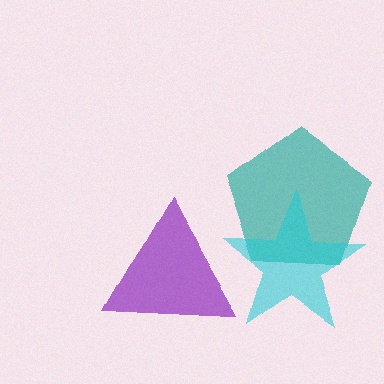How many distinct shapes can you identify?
There are 3 distinct shapes: a purple triangle, a teal pentagon, a cyan star.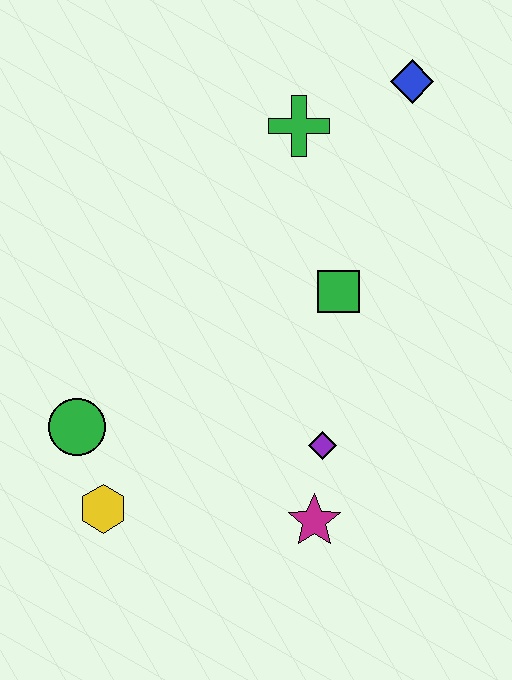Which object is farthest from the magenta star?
The blue diamond is farthest from the magenta star.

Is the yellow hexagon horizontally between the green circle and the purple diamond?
Yes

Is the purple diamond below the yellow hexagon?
No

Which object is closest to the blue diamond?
The green cross is closest to the blue diamond.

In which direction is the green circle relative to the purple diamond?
The green circle is to the left of the purple diamond.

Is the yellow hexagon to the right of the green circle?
Yes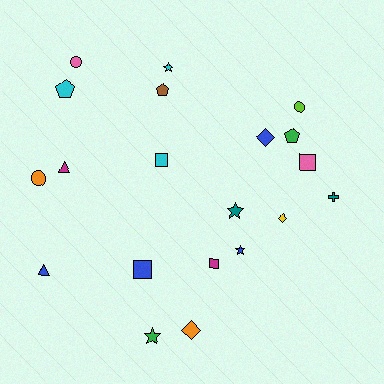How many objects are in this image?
There are 20 objects.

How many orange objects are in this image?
There are 2 orange objects.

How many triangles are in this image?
There are 2 triangles.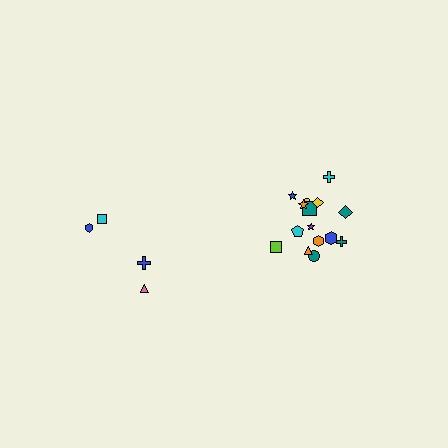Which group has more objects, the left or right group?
The right group.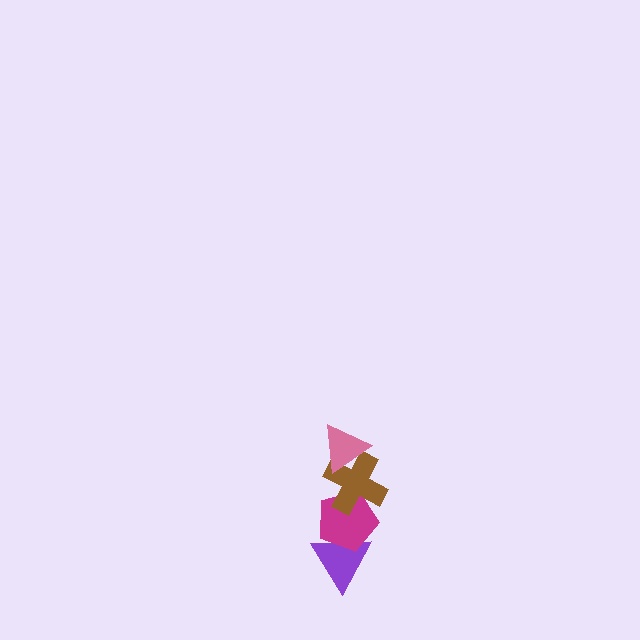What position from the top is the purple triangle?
The purple triangle is 4th from the top.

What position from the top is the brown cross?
The brown cross is 2nd from the top.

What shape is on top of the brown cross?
The pink triangle is on top of the brown cross.